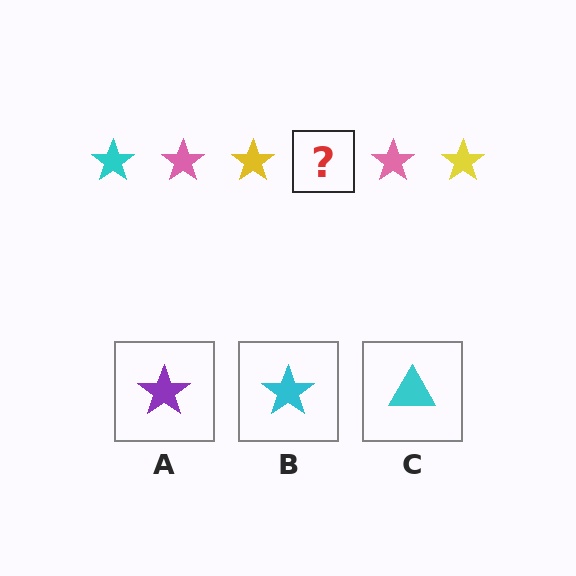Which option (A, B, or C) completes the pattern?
B.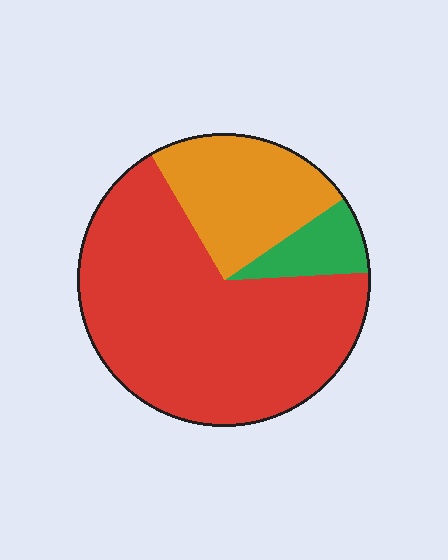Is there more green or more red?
Red.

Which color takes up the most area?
Red, at roughly 65%.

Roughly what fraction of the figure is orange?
Orange covers roughly 25% of the figure.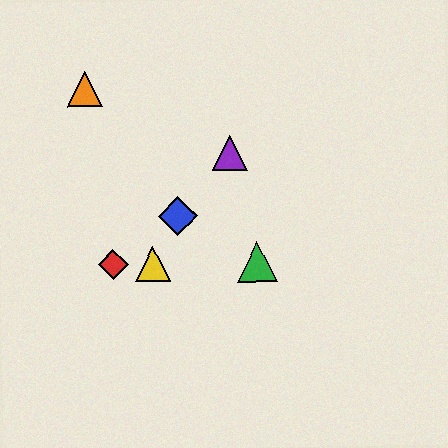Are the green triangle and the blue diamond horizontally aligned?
No, the green triangle is at y≈262 and the blue diamond is at y≈216.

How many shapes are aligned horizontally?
3 shapes (the red diamond, the green triangle, the yellow triangle) are aligned horizontally.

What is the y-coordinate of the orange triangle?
The orange triangle is at y≈89.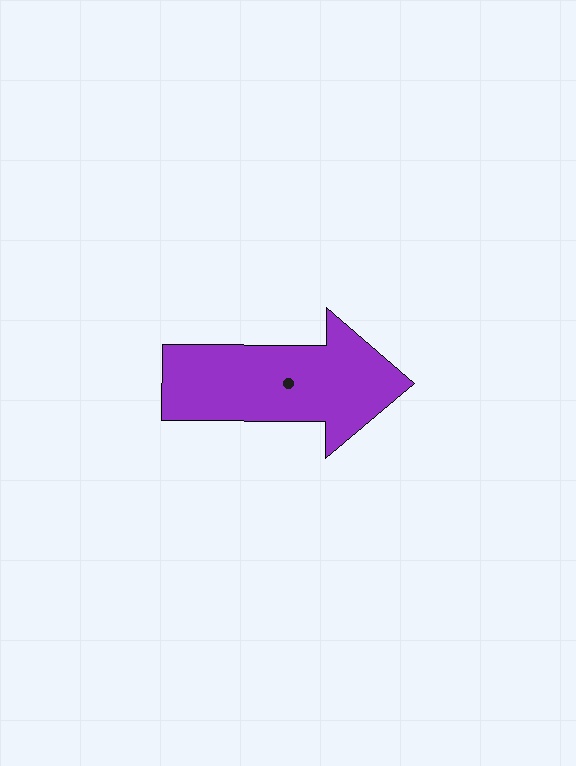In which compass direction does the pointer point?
East.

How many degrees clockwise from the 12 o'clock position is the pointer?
Approximately 90 degrees.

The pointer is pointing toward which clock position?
Roughly 3 o'clock.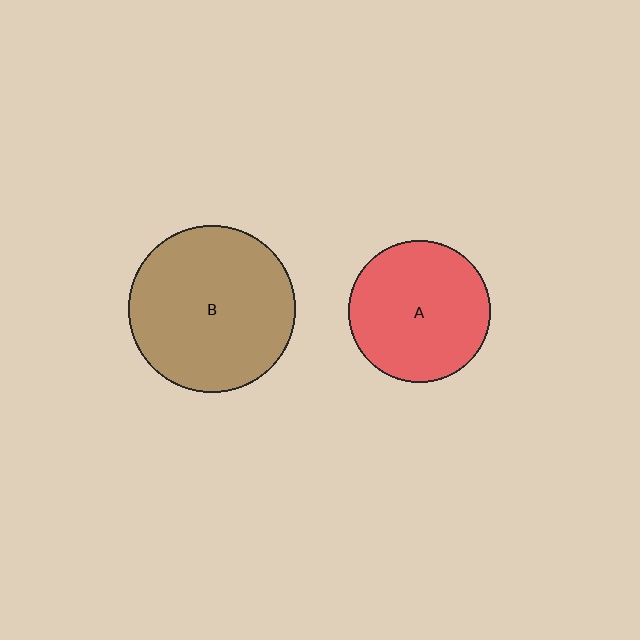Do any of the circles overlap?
No, none of the circles overlap.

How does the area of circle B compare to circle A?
Approximately 1.4 times.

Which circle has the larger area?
Circle B (brown).